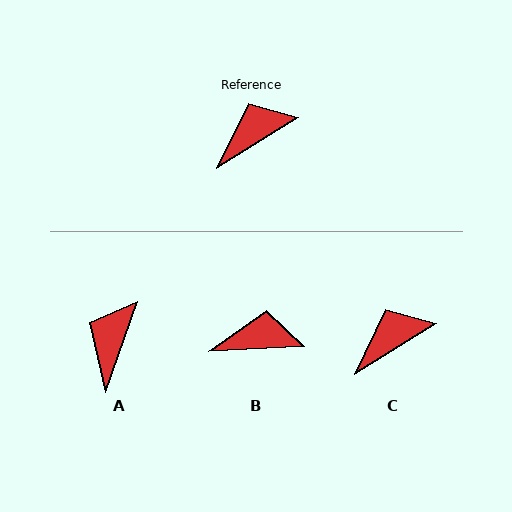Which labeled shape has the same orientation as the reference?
C.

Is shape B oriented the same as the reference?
No, it is off by about 29 degrees.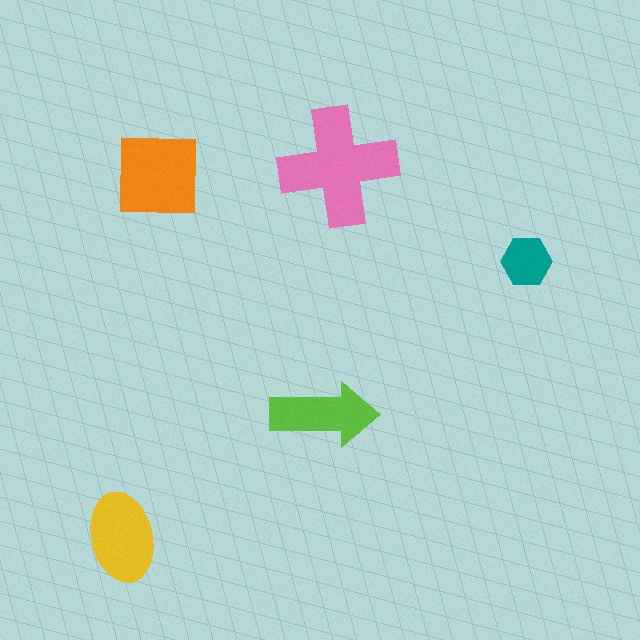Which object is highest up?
The pink cross is topmost.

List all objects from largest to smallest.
The pink cross, the orange square, the yellow ellipse, the lime arrow, the teal hexagon.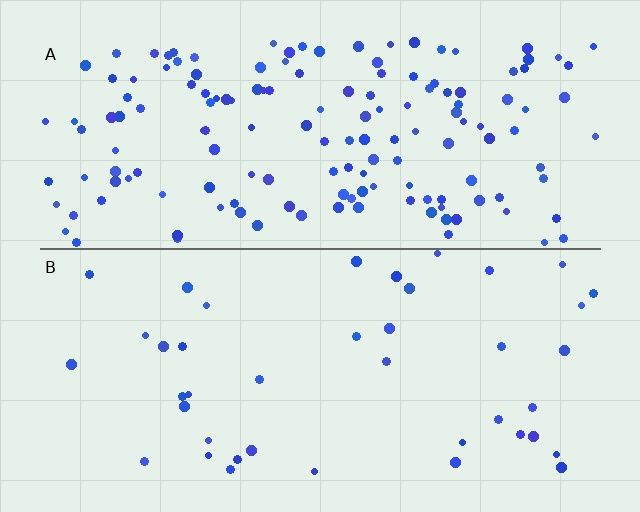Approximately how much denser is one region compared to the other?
Approximately 3.7× — region A over region B.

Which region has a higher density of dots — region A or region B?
A (the top).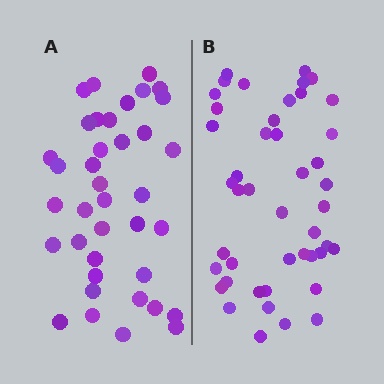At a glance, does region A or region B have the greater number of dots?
Region B (the right region) has more dots.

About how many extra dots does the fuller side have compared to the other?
Region B has roughly 8 or so more dots than region A.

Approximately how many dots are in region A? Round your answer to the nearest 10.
About 40 dots. (The exact count is 38, which rounds to 40.)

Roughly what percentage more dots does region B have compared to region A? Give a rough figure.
About 20% more.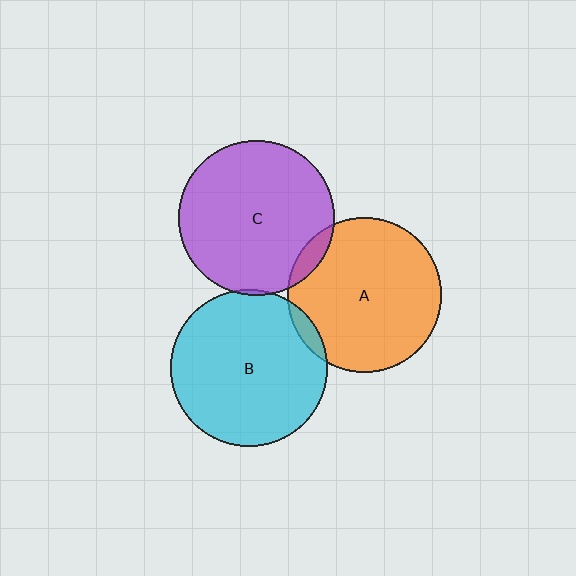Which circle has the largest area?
Circle B (cyan).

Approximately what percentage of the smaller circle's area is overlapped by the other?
Approximately 5%.